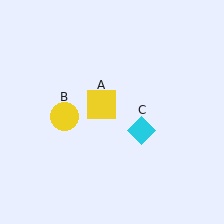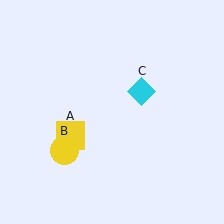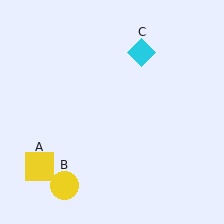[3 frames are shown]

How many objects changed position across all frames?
3 objects changed position: yellow square (object A), yellow circle (object B), cyan diamond (object C).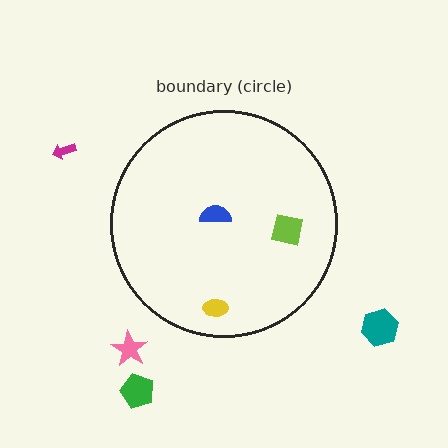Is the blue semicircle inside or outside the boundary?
Inside.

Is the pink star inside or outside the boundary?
Outside.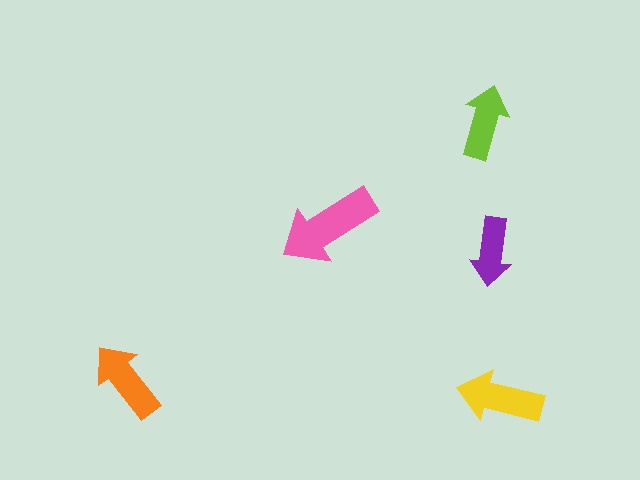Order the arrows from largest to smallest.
the pink one, the yellow one, the orange one, the lime one, the purple one.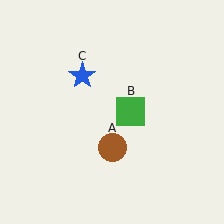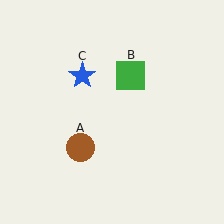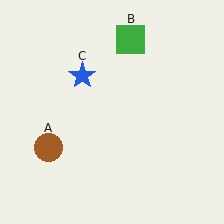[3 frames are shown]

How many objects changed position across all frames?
2 objects changed position: brown circle (object A), green square (object B).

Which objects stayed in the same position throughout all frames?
Blue star (object C) remained stationary.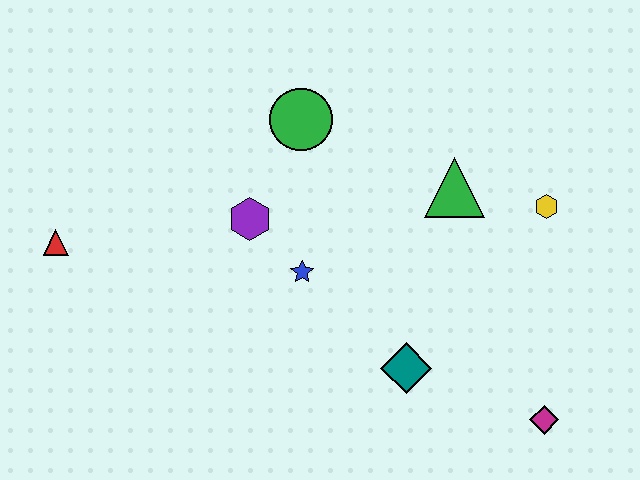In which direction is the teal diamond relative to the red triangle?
The teal diamond is to the right of the red triangle.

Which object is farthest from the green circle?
The magenta diamond is farthest from the green circle.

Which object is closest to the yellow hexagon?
The green triangle is closest to the yellow hexagon.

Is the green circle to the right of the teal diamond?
No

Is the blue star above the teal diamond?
Yes